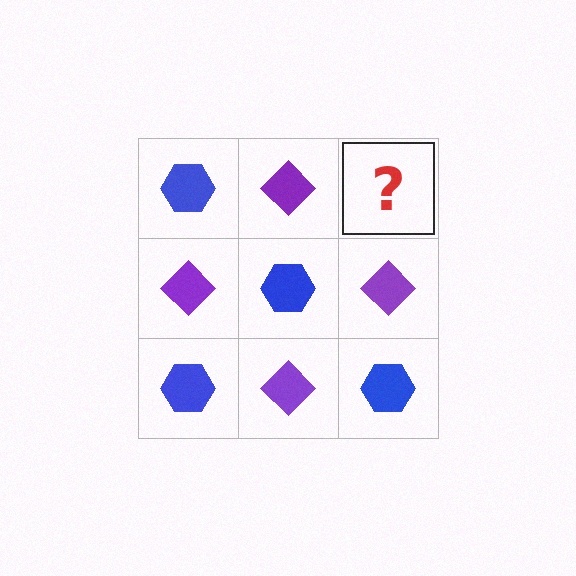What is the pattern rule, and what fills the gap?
The rule is that it alternates blue hexagon and purple diamond in a checkerboard pattern. The gap should be filled with a blue hexagon.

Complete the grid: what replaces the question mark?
The question mark should be replaced with a blue hexagon.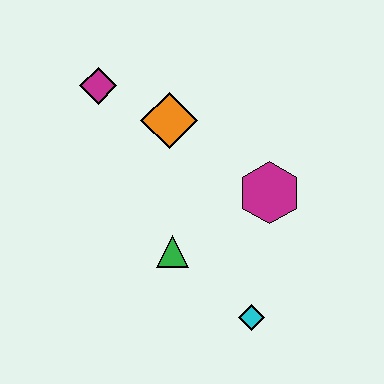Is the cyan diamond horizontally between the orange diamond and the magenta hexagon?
Yes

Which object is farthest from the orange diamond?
The cyan diamond is farthest from the orange diamond.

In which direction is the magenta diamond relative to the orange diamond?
The magenta diamond is to the left of the orange diamond.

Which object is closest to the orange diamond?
The magenta diamond is closest to the orange diamond.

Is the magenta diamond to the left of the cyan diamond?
Yes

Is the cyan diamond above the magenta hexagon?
No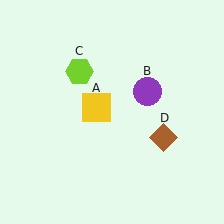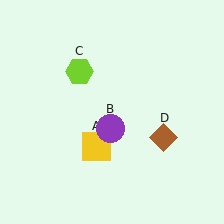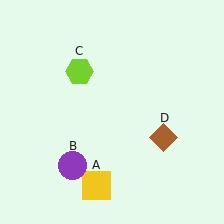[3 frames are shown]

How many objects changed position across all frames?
2 objects changed position: yellow square (object A), purple circle (object B).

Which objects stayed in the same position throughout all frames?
Lime hexagon (object C) and brown diamond (object D) remained stationary.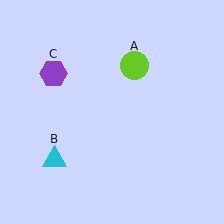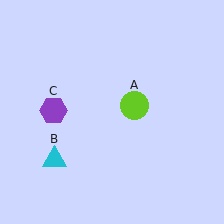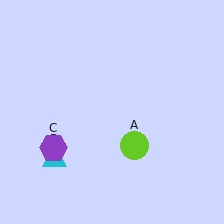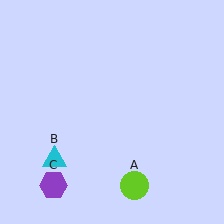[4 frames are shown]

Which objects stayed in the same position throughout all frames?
Cyan triangle (object B) remained stationary.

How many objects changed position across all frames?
2 objects changed position: lime circle (object A), purple hexagon (object C).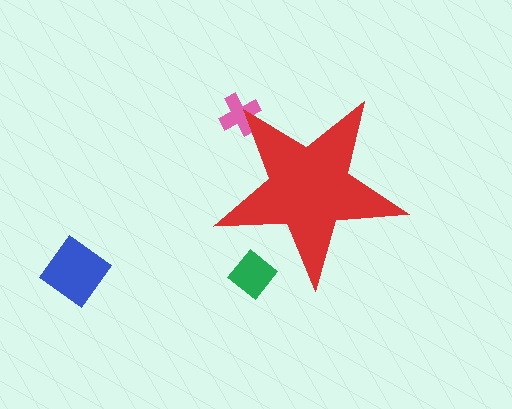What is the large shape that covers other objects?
A red star.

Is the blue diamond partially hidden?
No, the blue diamond is fully visible.